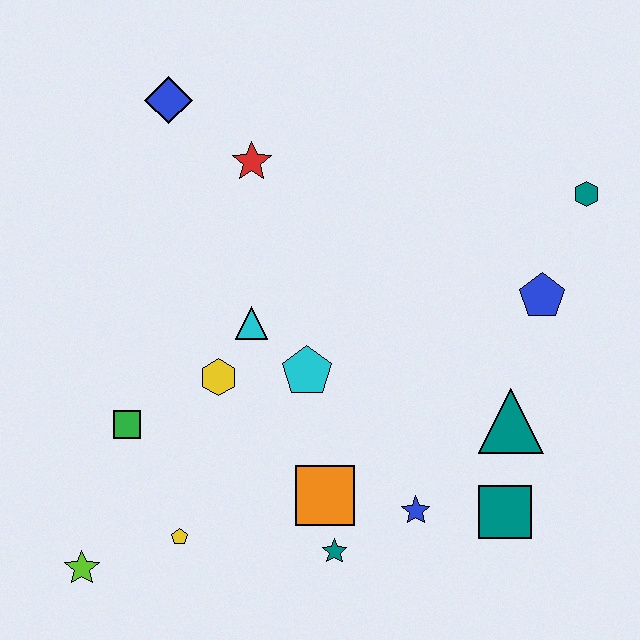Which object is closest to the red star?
The blue diamond is closest to the red star.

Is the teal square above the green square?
No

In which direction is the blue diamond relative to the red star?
The blue diamond is to the left of the red star.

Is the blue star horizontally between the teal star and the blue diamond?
No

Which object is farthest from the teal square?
The blue diamond is farthest from the teal square.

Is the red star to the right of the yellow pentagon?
Yes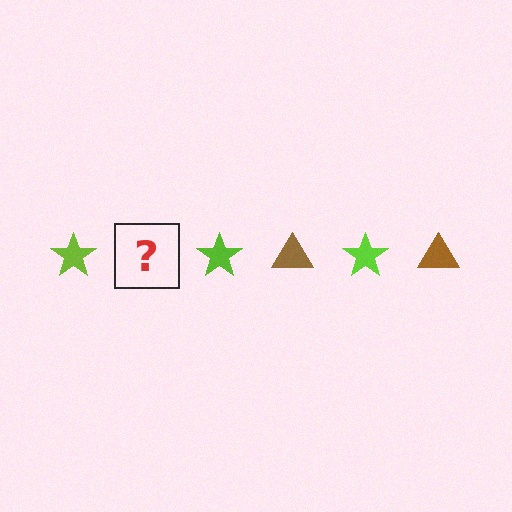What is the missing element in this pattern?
The missing element is a brown triangle.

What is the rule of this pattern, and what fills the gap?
The rule is that the pattern alternates between lime star and brown triangle. The gap should be filled with a brown triangle.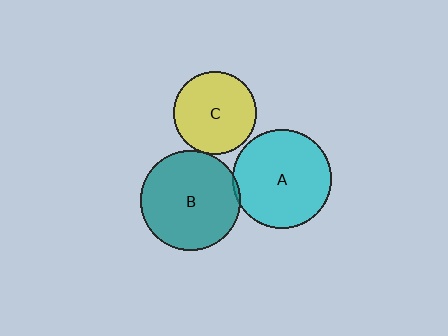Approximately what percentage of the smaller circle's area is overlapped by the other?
Approximately 5%.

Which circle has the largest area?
Circle B (teal).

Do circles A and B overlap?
Yes.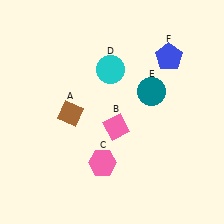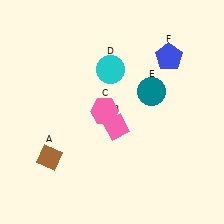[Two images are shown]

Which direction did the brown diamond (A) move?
The brown diamond (A) moved down.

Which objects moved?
The objects that moved are: the brown diamond (A), the pink hexagon (C).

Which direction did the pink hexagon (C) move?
The pink hexagon (C) moved up.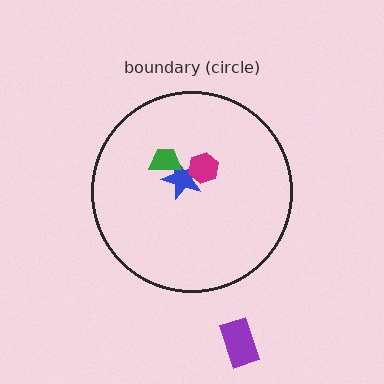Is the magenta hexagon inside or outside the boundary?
Inside.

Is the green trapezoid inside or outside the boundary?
Inside.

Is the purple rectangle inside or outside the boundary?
Outside.